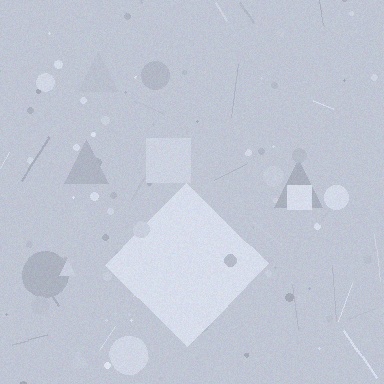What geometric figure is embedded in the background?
A diamond is embedded in the background.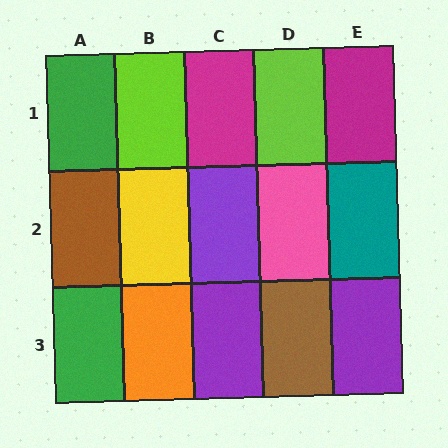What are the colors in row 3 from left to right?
Green, orange, purple, brown, purple.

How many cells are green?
2 cells are green.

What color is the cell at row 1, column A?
Green.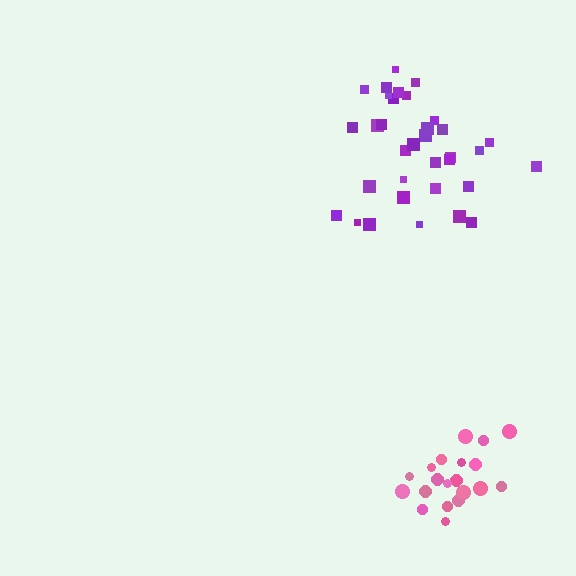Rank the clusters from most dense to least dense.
pink, purple.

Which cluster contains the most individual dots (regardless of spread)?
Purple (34).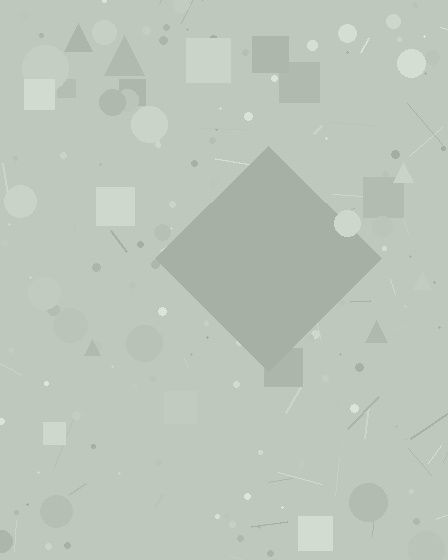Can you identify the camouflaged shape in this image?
The camouflaged shape is a diamond.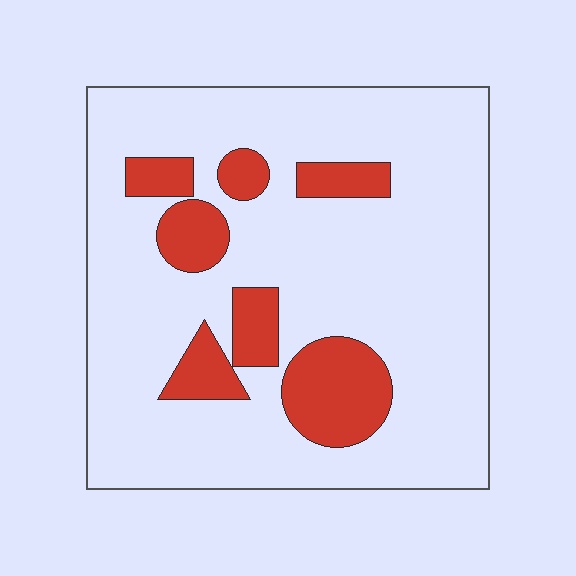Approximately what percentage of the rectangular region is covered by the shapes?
Approximately 20%.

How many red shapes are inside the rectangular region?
7.